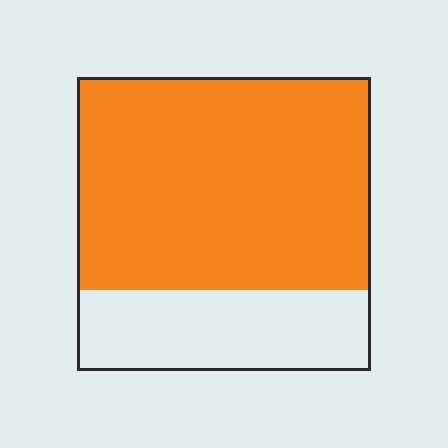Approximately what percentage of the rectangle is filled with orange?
Approximately 70%.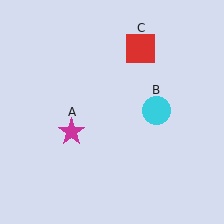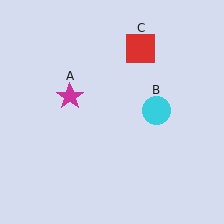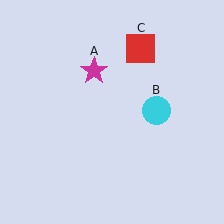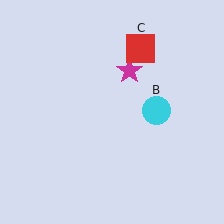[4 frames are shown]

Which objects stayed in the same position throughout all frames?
Cyan circle (object B) and red square (object C) remained stationary.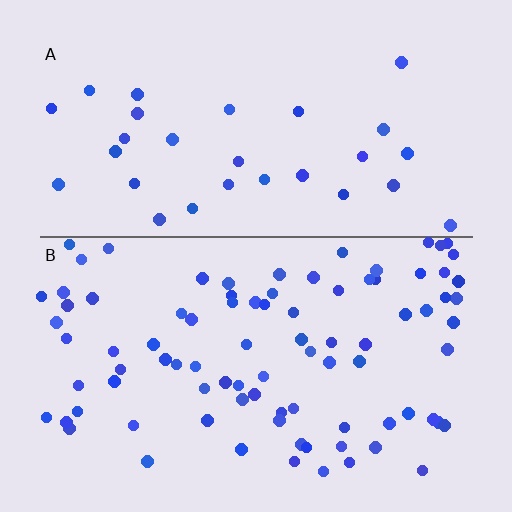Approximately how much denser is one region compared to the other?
Approximately 2.9× — region B over region A.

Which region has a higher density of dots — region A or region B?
B (the bottom).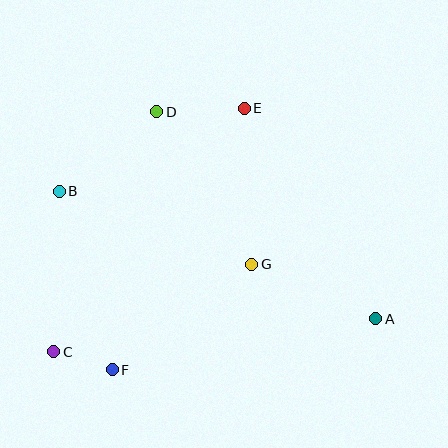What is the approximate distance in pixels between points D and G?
The distance between D and G is approximately 180 pixels.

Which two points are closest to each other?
Points C and F are closest to each other.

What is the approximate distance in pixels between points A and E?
The distance between A and E is approximately 248 pixels.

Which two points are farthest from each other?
Points A and B are farthest from each other.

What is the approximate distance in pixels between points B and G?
The distance between B and G is approximately 206 pixels.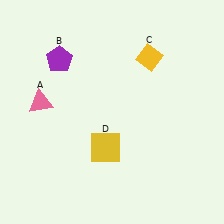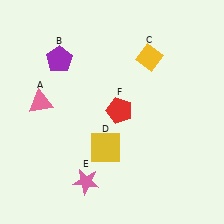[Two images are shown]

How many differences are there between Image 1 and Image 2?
There are 2 differences between the two images.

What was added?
A pink star (E), a red pentagon (F) were added in Image 2.